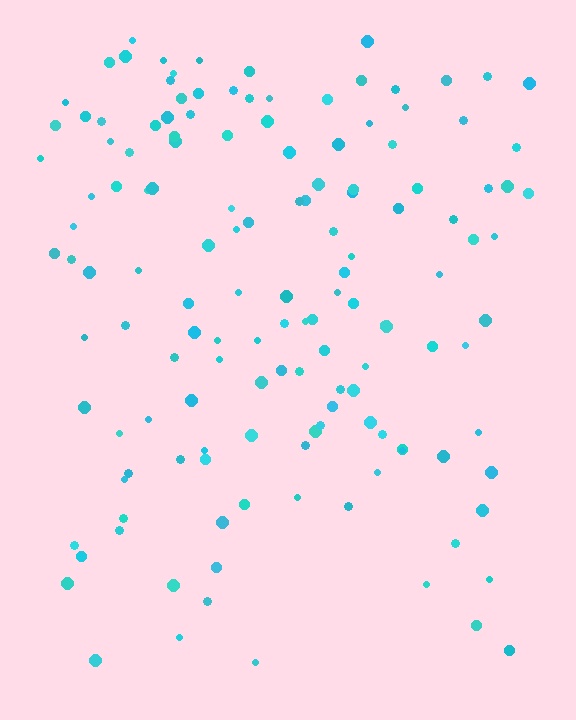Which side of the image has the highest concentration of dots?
The top.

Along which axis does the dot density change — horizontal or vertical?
Vertical.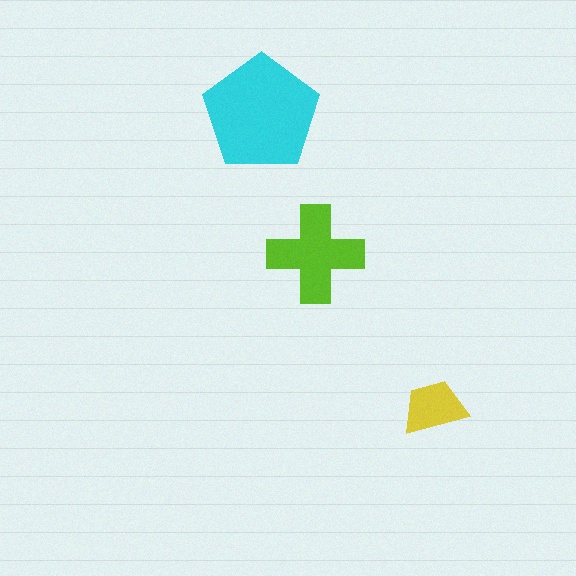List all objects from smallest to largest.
The yellow trapezoid, the lime cross, the cyan pentagon.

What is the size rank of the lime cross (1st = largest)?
2nd.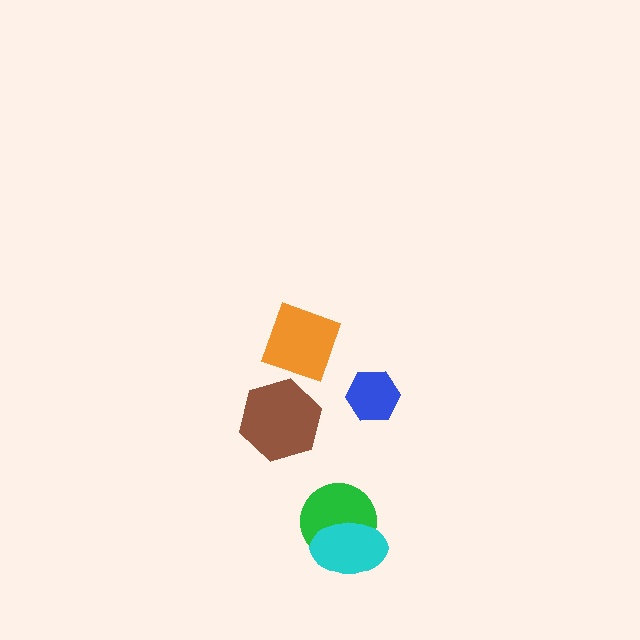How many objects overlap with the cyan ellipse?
1 object overlaps with the cyan ellipse.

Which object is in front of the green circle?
The cyan ellipse is in front of the green circle.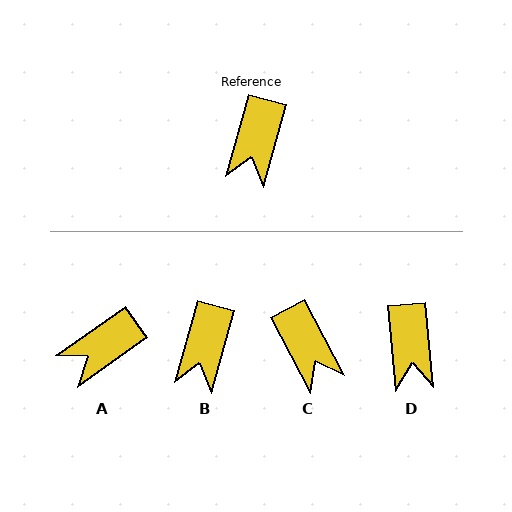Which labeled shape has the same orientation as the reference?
B.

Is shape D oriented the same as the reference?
No, it is off by about 21 degrees.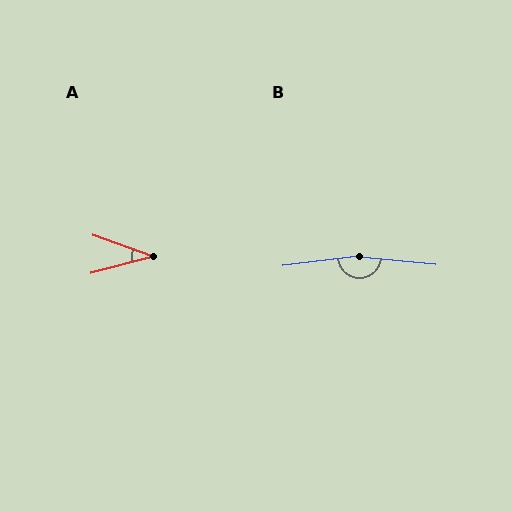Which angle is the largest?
B, at approximately 167 degrees.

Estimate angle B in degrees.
Approximately 167 degrees.